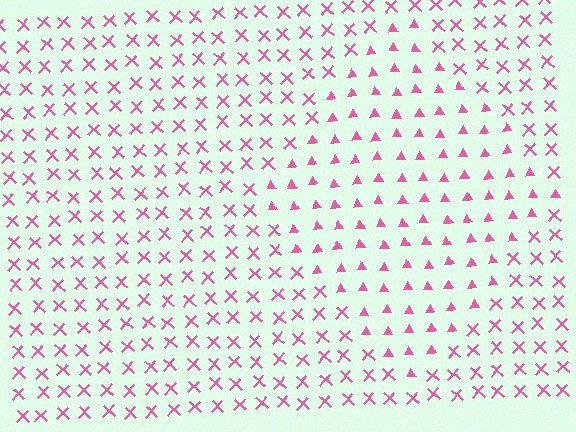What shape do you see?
I see a diamond.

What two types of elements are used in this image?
The image uses triangles inside the diamond region and X marks outside it.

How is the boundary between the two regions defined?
The boundary is defined by a change in element shape: triangles inside vs. X marks outside. All elements share the same color and spacing.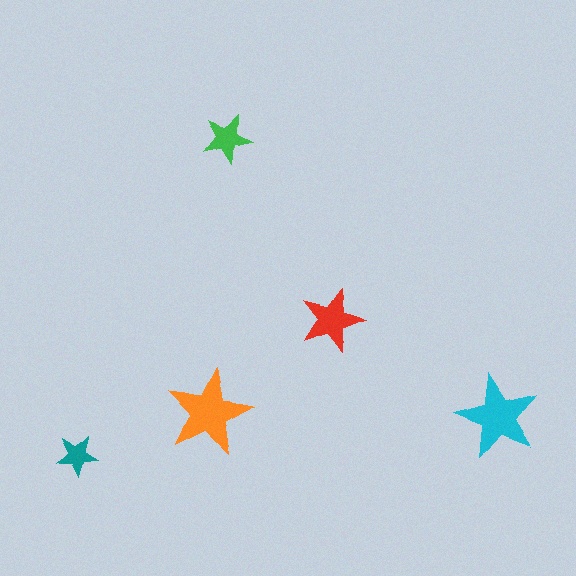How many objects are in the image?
There are 5 objects in the image.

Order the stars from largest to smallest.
the orange one, the cyan one, the red one, the green one, the teal one.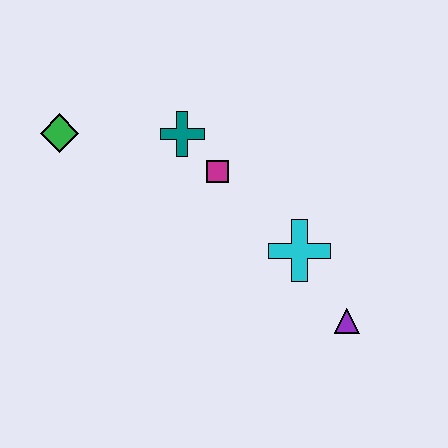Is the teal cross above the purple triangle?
Yes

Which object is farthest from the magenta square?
The purple triangle is farthest from the magenta square.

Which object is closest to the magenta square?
The teal cross is closest to the magenta square.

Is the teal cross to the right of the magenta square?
No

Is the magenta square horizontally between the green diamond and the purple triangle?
Yes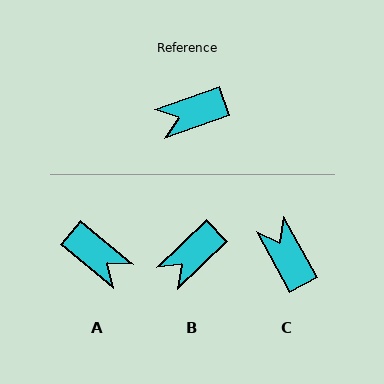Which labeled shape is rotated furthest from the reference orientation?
A, about 121 degrees away.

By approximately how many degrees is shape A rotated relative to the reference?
Approximately 121 degrees counter-clockwise.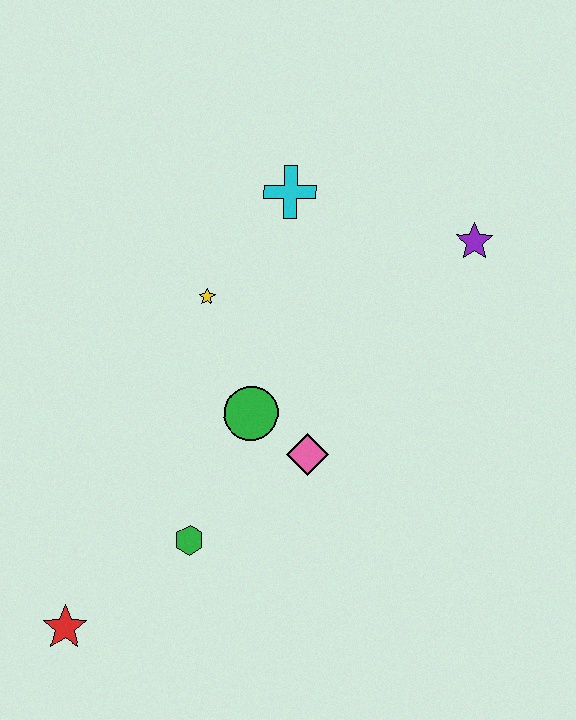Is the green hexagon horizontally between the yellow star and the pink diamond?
No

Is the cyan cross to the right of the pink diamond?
No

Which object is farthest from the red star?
The purple star is farthest from the red star.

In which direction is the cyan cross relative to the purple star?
The cyan cross is to the left of the purple star.